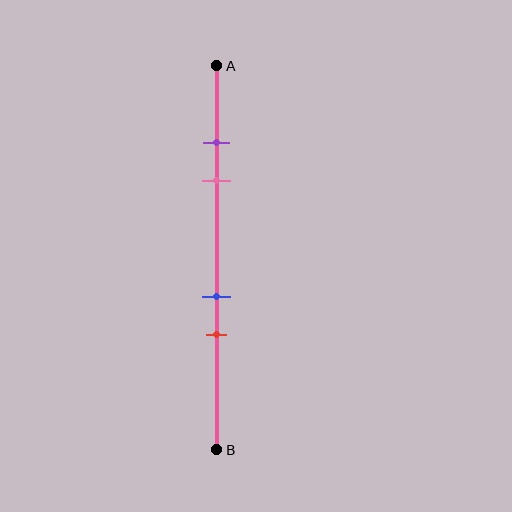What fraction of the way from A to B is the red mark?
The red mark is approximately 70% (0.7) of the way from A to B.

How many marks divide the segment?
There are 4 marks dividing the segment.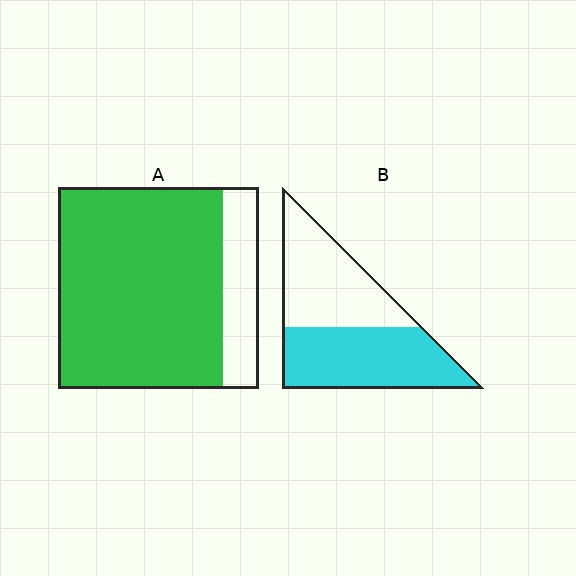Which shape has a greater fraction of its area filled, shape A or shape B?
Shape A.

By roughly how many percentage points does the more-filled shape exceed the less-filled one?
By roughly 30 percentage points (A over B).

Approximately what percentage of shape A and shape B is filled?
A is approximately 80% and B is approximately 50%.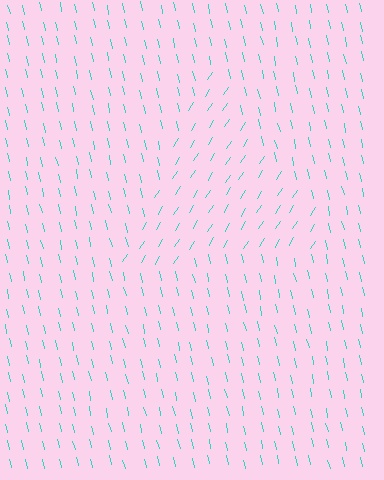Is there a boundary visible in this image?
Yes, there is a texture boundary formed by a change in line orientation.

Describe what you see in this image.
The image is filled with small cyan line segments. A triangle region in the image has lines oriented differently from the surrounding lines, creating a visible texture boundary.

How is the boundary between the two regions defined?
The boundary is defined purely by a change in line orientation (approximately 45 degrees difference). All lines are the same color and thickness.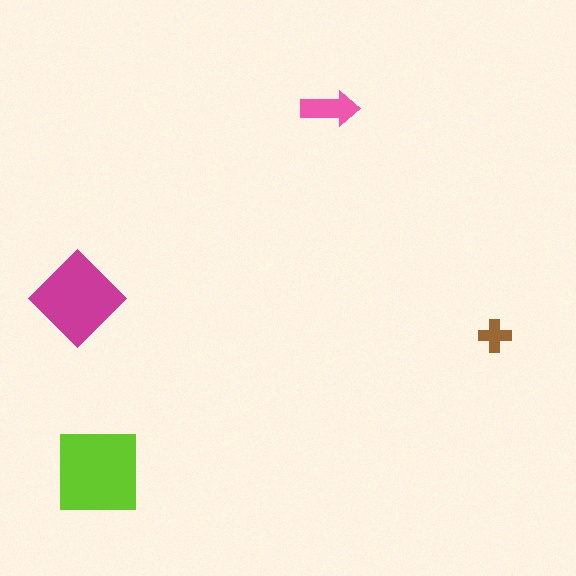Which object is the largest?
The lime square.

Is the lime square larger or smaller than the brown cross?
Larger.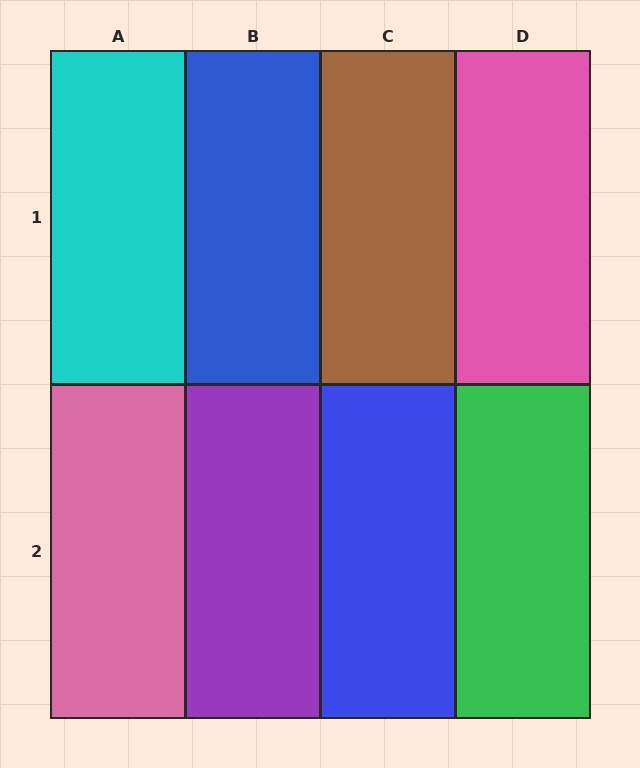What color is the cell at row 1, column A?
Cyan.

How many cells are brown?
1 cell is brown.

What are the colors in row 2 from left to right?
Pink, purple, blue, green.